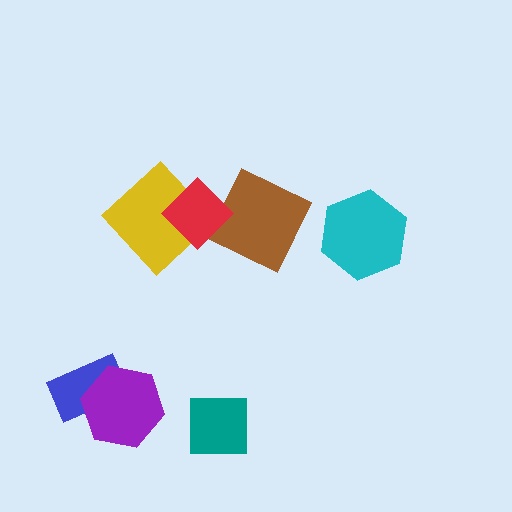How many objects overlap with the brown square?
1 object overlaps with the brown square.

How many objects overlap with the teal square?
0 objects overlap with the teal square.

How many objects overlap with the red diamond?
2 objects overlap with the red diamond.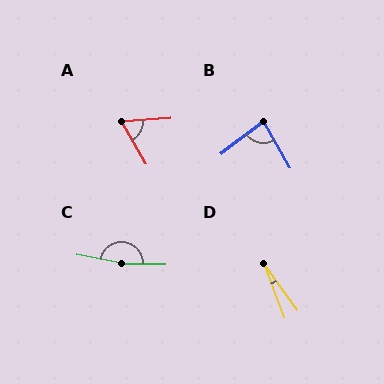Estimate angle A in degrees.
Approximately 65 degrees.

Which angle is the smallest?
D, at approximately 16 degrees.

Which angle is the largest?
C, at approximately 169 degrees.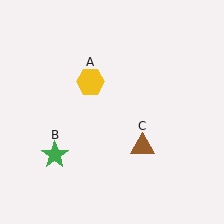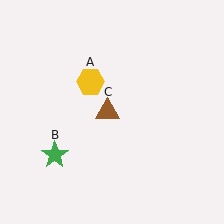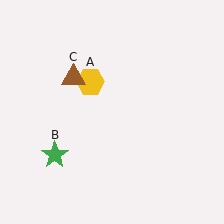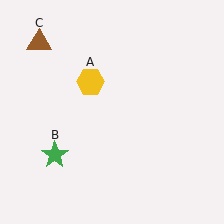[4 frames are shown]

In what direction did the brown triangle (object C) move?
The brown triangle (object C) moved up and to the left.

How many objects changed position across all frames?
1 object changed position: brown triangle (object C).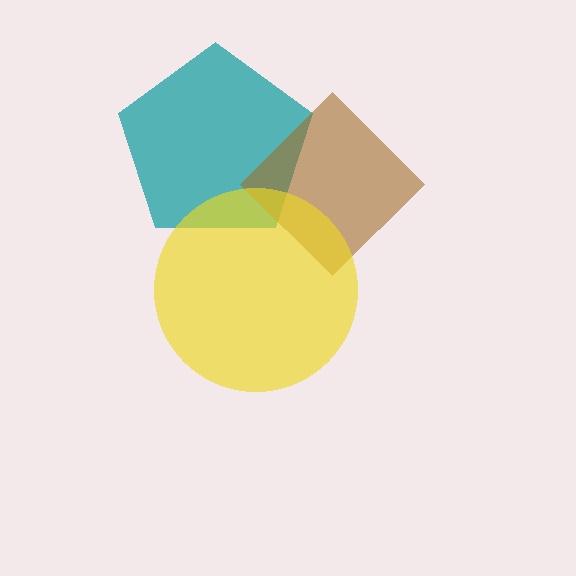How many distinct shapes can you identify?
There are 3 distinct shapes: a teal pentagon, a brown diamond, a yellow circle.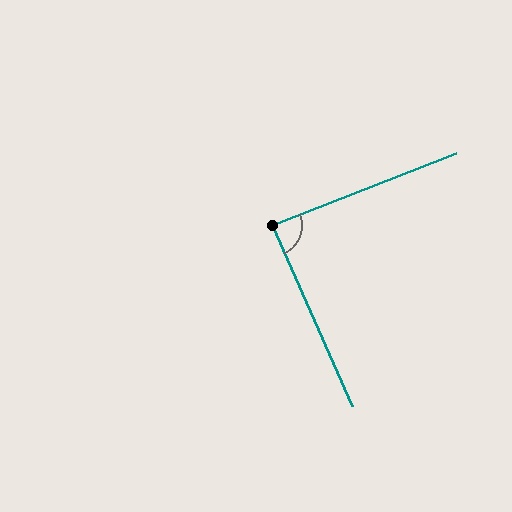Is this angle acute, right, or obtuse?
It is approximately a right angle.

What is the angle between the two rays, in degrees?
Approximately 87 degrees.